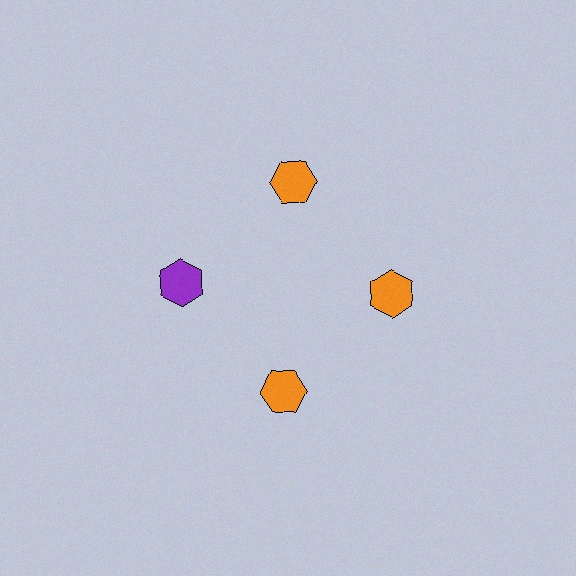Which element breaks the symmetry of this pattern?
The purple hexagon at roughly the 9 o'clock position breaks the symmetry. All other shapes are orange hexagons.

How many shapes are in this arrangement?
There are 4 shapes arranged in a ring pattern.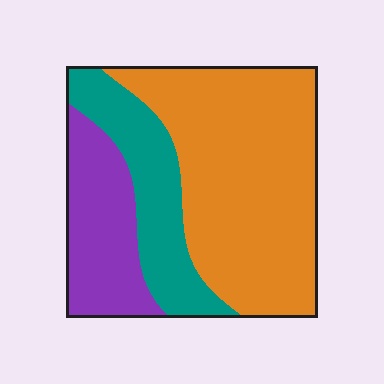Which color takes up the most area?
Orange, at roughly 55%.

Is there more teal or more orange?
Orange.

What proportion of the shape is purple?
Purple takes up about one fifth (1/5) of the shape.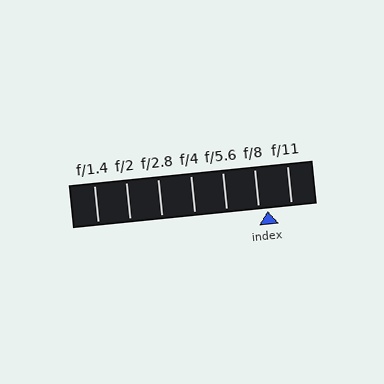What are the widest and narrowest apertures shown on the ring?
The widest aperture shown is f/1.4 and the narrowest is f/11.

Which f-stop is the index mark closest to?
The index mark is closest to f/8.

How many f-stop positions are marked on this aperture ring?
There are 7 f-stop positions marked.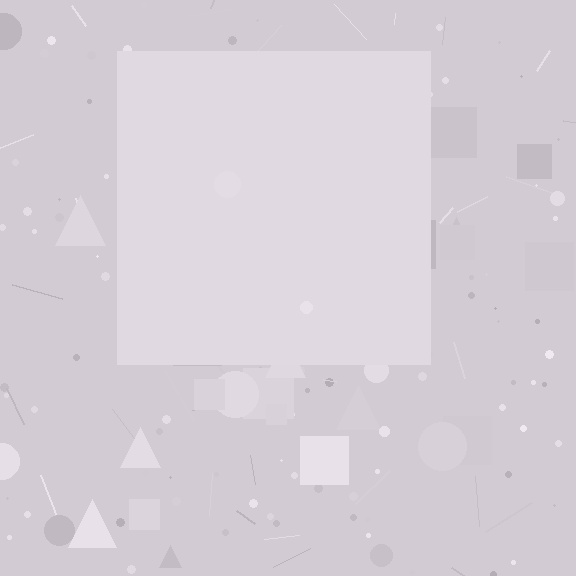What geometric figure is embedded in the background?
A square is embedded in the background.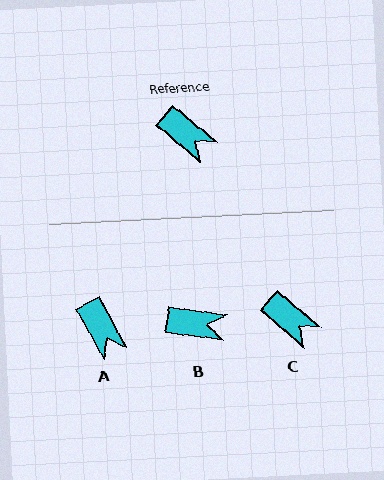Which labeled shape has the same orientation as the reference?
C.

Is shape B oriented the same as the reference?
No, it is off by about 33 degrees.